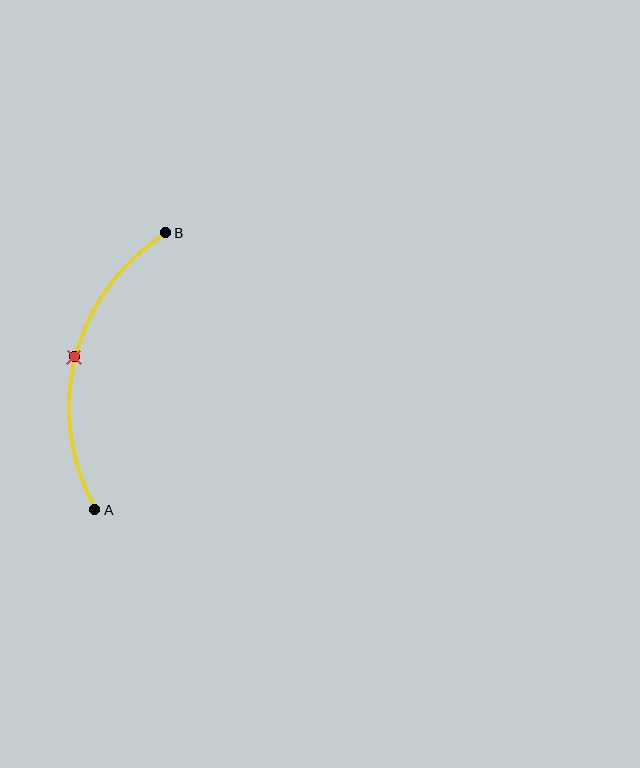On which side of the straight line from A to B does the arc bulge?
The arc bulges to the left of the straight line connecting A and B.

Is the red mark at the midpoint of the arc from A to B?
Yes. The red mark lies on the arc at equal arc-length from both A and B — it is the arc midpoint.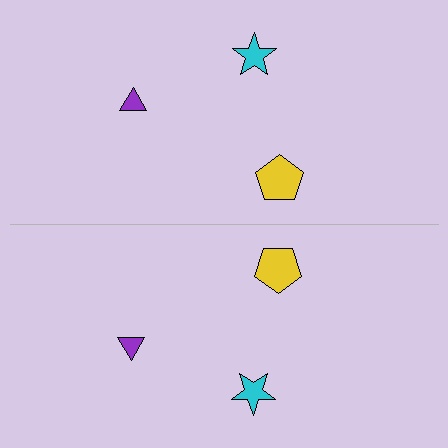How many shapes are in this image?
There are 6 shapes in this image.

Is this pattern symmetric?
Yes, this pattern has bilateral (reflection) symmetry.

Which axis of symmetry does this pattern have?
The pattern has a horizontal axis of symmetry running through the center of the image.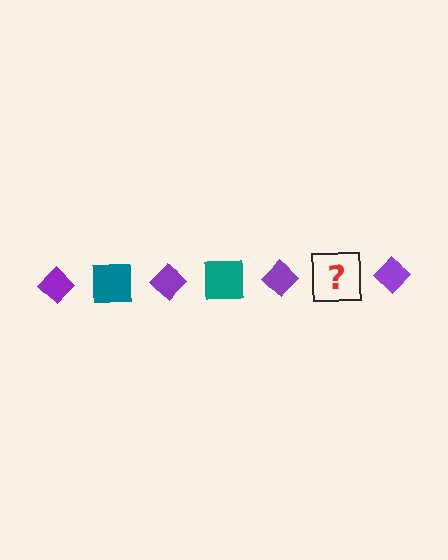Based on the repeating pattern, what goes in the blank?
The blank should be a teal square.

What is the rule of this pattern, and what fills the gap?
The rule is that the pattern alternates between purple diamond and teal square. The gap should be filled with a teal square.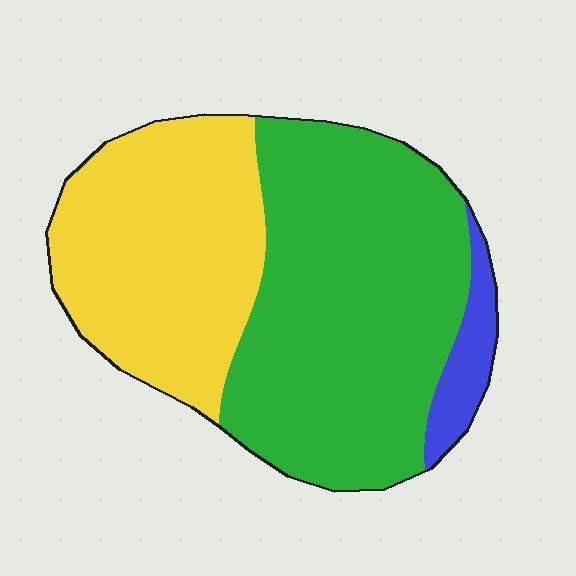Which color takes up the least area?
Blue, at roughly 5%.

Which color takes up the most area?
Green, at roughly 55%.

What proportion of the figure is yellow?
Yellow covers around 40% of the figure.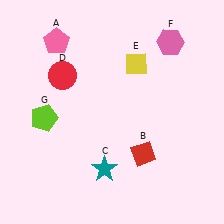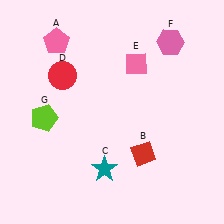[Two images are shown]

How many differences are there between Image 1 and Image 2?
There is 1 difference between the two images.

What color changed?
The diamond (E) changed from yellow in Image 1 to pink in Image 2.